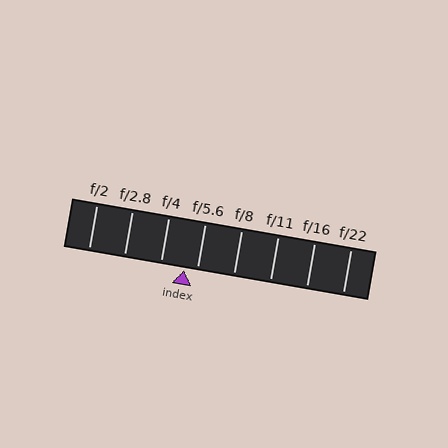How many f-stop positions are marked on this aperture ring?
There are 8 f-stop positions marked.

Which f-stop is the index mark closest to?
The index mark is closest to f/5.6.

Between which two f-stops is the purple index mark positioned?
The index mark is between f/4 and f/5.6.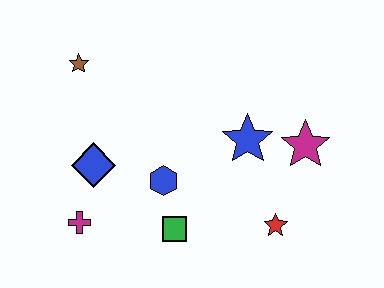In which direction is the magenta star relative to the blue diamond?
The magenta star is to the right of the blue diamond.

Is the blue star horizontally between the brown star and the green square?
No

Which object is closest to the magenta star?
The blue star is closest to the magenta star.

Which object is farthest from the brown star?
The red star is farthest from the brown star.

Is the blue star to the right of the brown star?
Yes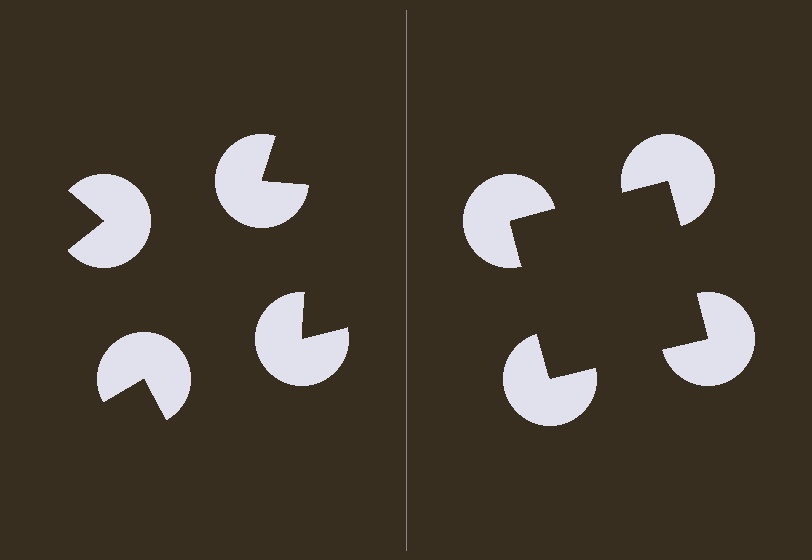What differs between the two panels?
The pac-man discs are positioned identically on both sides; only the wedge orientations differ. On the right they align to a square; on the left they are misaligned.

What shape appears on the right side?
An illusory square.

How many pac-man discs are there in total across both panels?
8 — 4 on each side.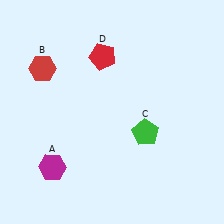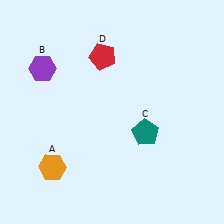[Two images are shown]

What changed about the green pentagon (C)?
In Image 1, C is green. In Image 2, it changed to teal.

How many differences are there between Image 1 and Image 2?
There are 3 differences between the two images.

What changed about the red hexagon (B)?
In Image 1, B is red. In Image 2, it changed to purple.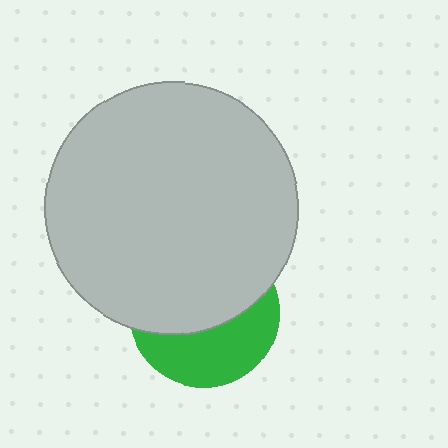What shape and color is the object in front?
The object in front is a light gray circle.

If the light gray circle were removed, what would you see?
You would see the complete green circle.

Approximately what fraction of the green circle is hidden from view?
Roughly 59% of the green circle is hidden behind the light gray circle.